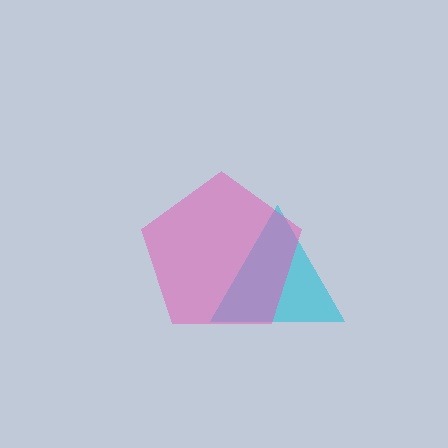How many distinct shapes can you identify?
There are 2 distinct shapes: a cyan triangle, a pink pentagon.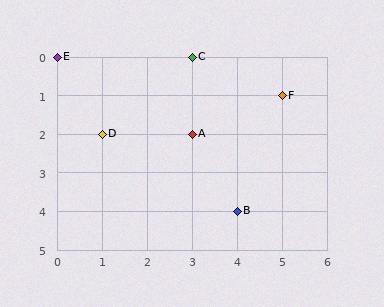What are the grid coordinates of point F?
Point F is at grid coordinates (5, 1).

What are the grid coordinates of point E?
Point E is at grid coordinates (0, 0).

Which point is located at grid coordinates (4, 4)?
Point B is at (4, 4).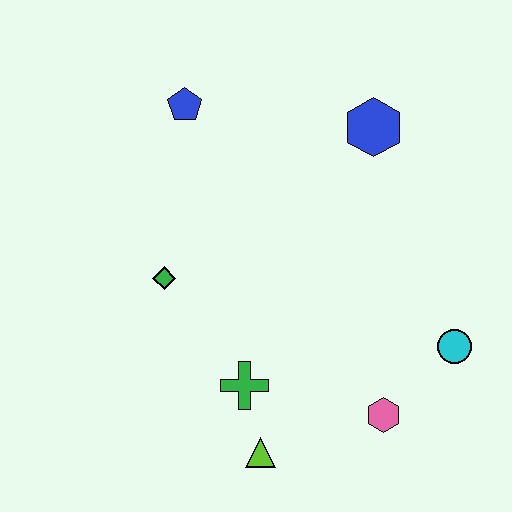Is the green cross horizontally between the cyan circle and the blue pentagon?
Yes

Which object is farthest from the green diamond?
The cyan circle is farthest from the green diamond.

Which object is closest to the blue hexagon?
The blue pentagon is closest to the blue hexagon.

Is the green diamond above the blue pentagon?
No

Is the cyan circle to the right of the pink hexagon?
Yes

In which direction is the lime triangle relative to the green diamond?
The lime triangle is below the green diamond.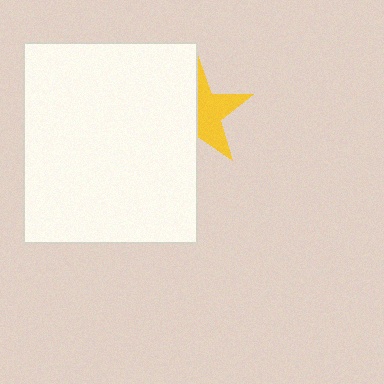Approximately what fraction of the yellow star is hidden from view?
Roughly 49% of the yellow star is hidden behind the white rectangle.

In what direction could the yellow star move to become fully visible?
The yellow star could move right. That would shift it out from behind the white rectangle entirely.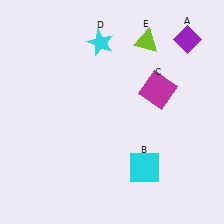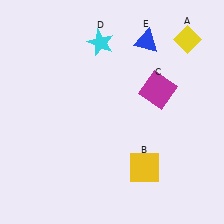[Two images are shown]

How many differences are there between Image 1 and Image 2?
There are 3 differences between the two images.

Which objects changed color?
A changed from purple to yellow. B changed from cyan to yellow. E changed from lime to blue.